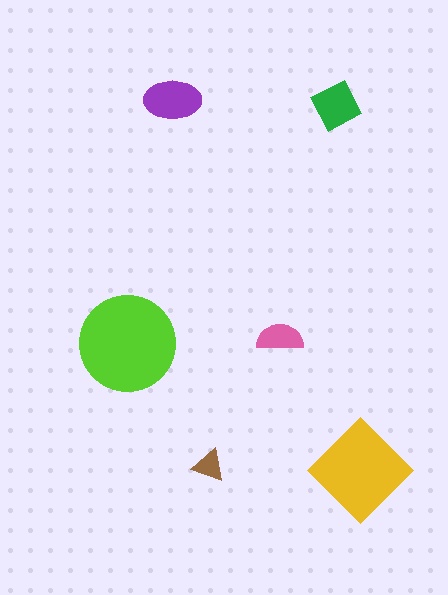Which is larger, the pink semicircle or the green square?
The green square.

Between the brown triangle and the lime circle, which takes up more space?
The lime circle.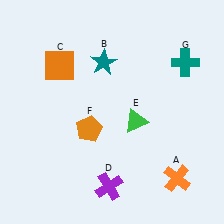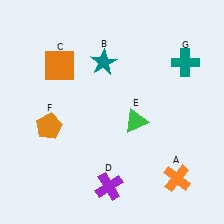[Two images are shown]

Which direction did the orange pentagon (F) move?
The orange pentagon (F) moved left.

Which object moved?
The orange pentagon (F) moved left.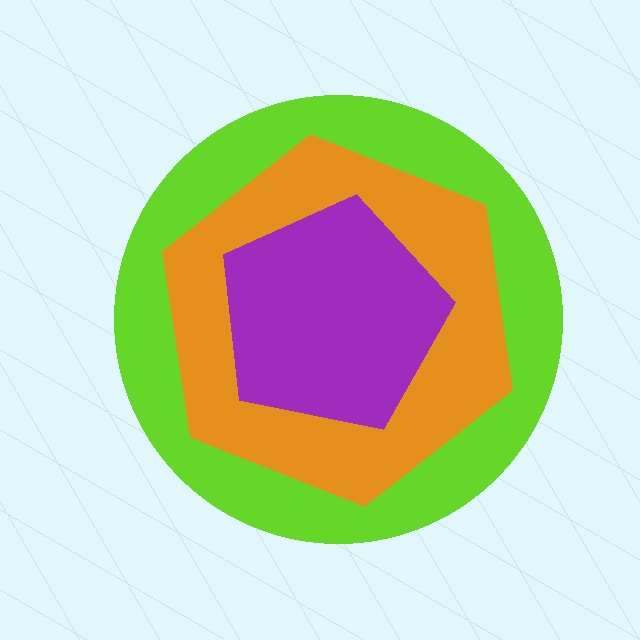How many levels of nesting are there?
3.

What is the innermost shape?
The purple pentagon.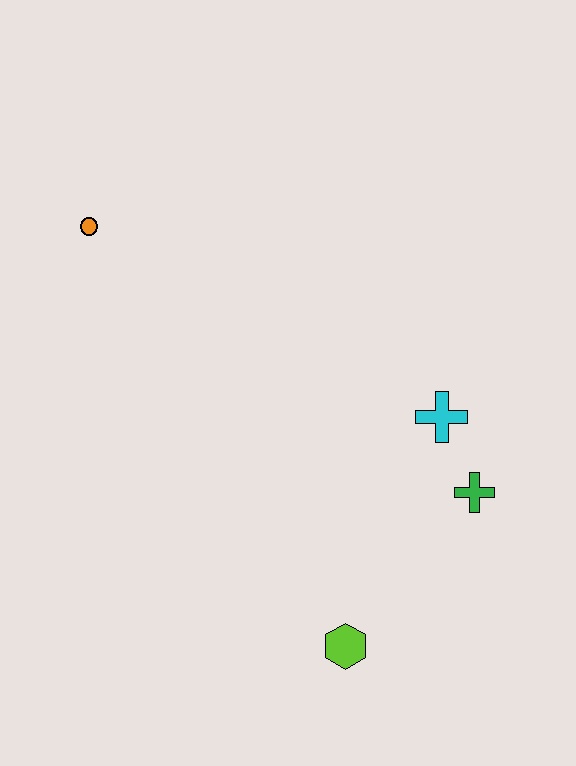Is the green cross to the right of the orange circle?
Yes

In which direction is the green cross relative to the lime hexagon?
The green cross is above the lime hexagon.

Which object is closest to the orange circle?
The cyan cross is closest to the orange circle.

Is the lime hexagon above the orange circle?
No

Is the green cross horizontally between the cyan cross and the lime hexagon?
No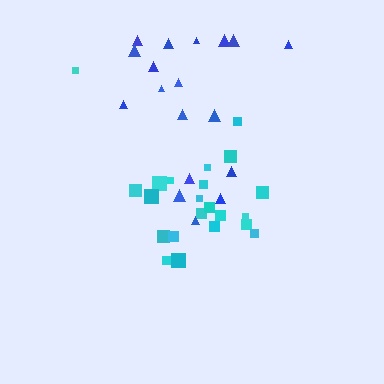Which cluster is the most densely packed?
Cyan.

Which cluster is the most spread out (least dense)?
Blue.